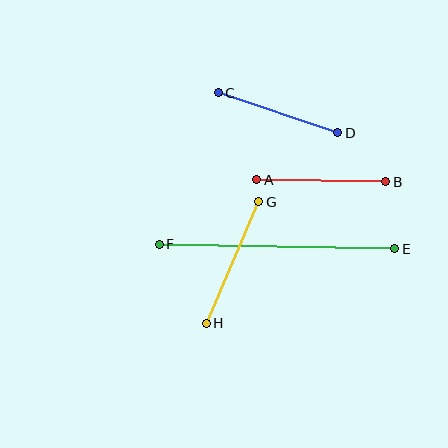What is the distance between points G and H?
The distance is approximately 133 pixels.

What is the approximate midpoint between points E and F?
The midpoint is at approximately (277, 246) pixels.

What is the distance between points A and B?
The distance is approximately 129 pixels.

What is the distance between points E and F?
The distance is approximately 235 pixels.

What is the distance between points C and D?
The distance is approximately 126 pixels.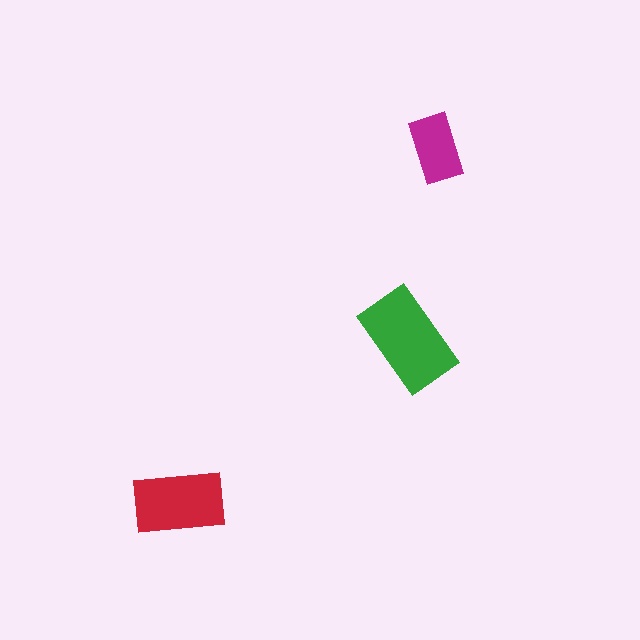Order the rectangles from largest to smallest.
the green one, the red one, the magenta one.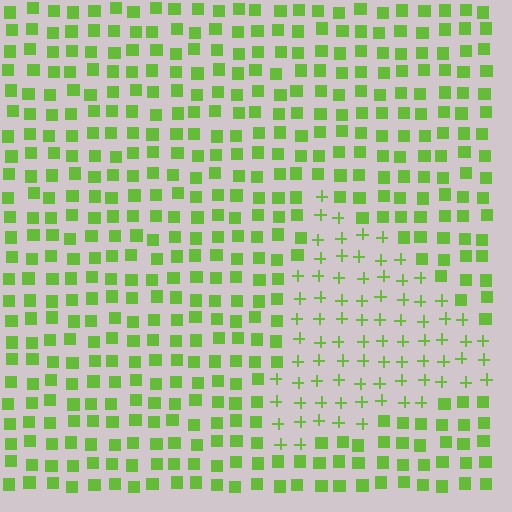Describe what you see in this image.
The image is filled with small lime elements arranged in a uniform grid. A triangle-shaped region contains plus signs, while the surrounding area contains squares. The boundary is defined purely by the change in element shape.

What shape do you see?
I see a triangle.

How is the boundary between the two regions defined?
The boundary is defined by a change in element shape: plus signs inside vs. squares outside. All elements share the same color and spacing.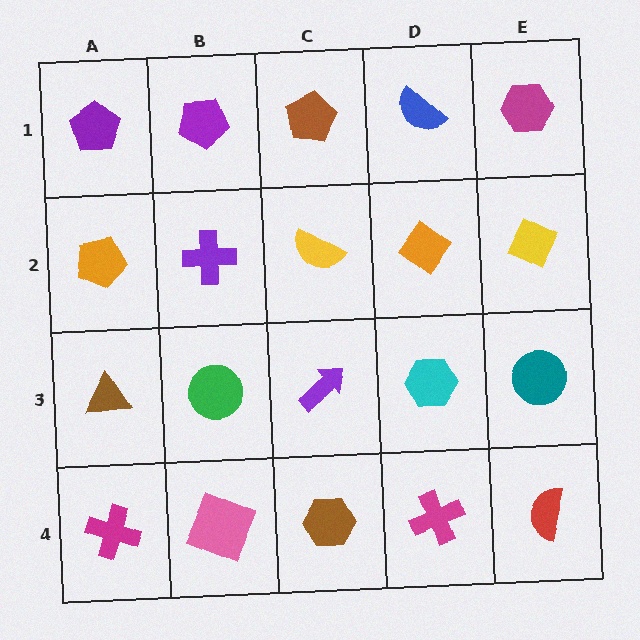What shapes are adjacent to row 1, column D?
An orange diamond (row 2, column D), a brown pentagon (row 1, column C), a magenta hexagon (row 1, column E).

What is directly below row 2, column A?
A brown triangle.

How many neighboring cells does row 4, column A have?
2.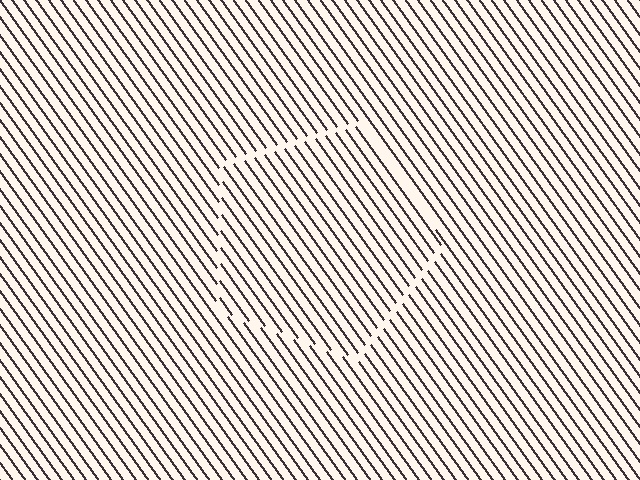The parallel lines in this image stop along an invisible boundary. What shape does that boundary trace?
An illusory pentagon. The interior of the shape contains the same grating, shifted by half a period — the contour is defined by the phase discontinuity where line-ends from the inner and outer gratings abut.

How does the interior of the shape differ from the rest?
The interior of the shape contains the same grating, shifted by half a period — the contour is defined by the phase discontinuity where line-ends from the inner and outer gratings abut.